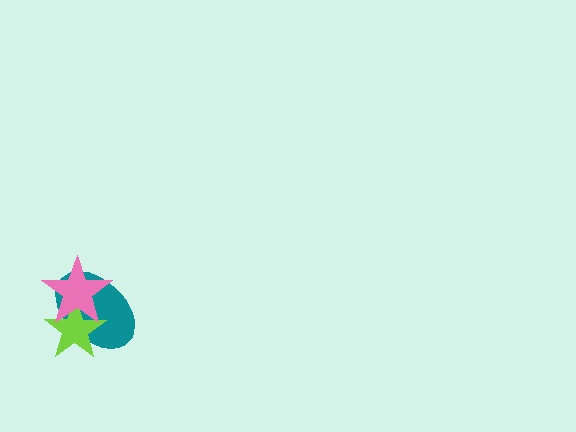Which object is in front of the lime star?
The pink star is in front of the lime star.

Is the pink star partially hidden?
No, no other shape covers it.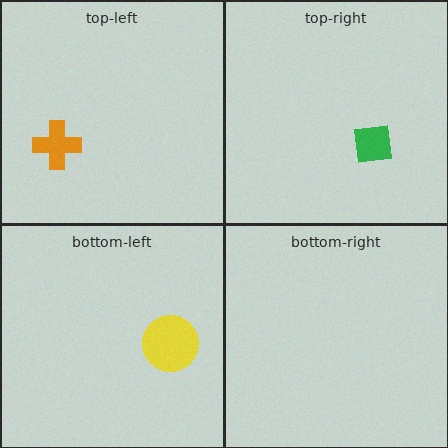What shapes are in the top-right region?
The green square.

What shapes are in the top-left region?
The orange cross.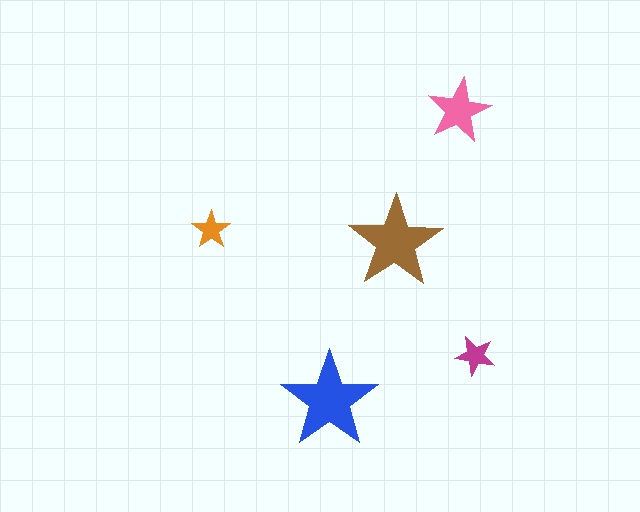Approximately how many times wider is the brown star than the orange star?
About 2.5 times wider.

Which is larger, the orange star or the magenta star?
The magenta one.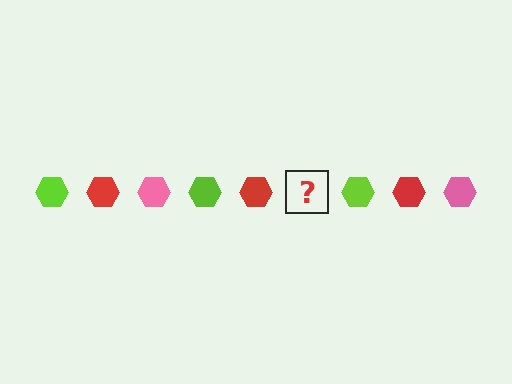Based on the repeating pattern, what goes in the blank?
The blank should be a pink hexagon.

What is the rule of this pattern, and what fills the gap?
The rule is that the pattern cycles through lime, red, pink hexagons. The gap should be filled with a pink hexagon.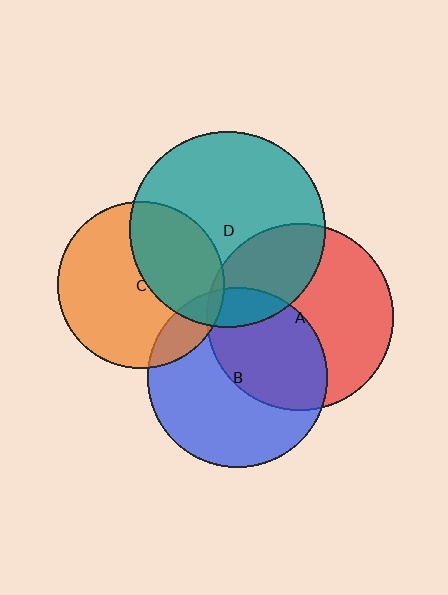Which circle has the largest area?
Circle D (teal).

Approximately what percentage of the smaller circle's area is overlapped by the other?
Approximately 45%.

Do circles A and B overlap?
Yes.